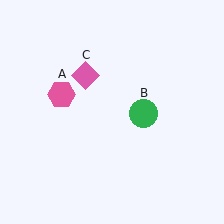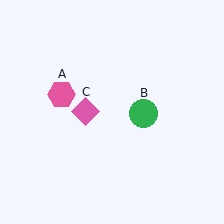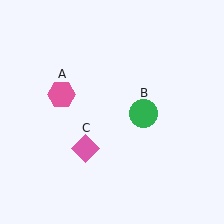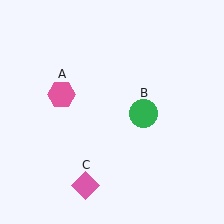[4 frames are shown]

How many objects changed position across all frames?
1 object changed position: pink diamond (object C).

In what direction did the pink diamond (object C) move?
The pink diamond (object C) moved down.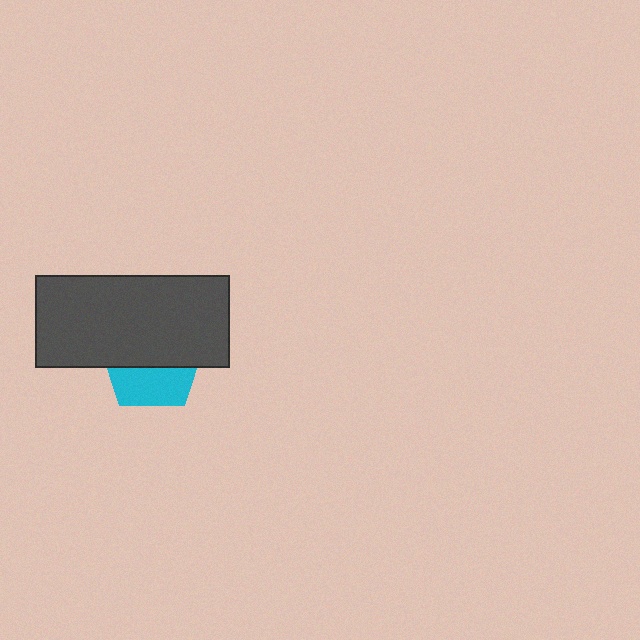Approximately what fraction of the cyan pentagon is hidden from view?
Roughly 59% of the cyan pentagon is hidden behind the dark gray rectangle.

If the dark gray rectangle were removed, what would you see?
You would see the complete cyan pentagon.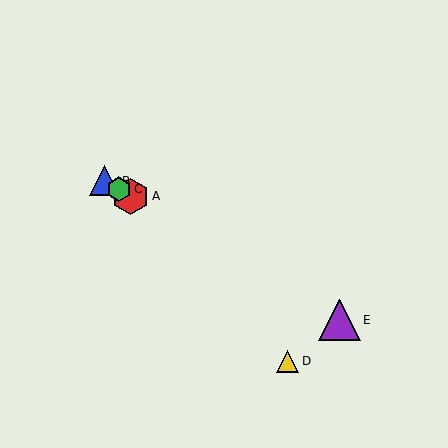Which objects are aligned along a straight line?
Objects A, B, C, E are aligned along a straight line.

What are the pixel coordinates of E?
Object E is at (340, 320).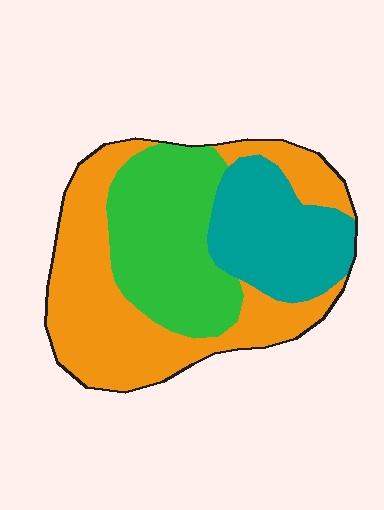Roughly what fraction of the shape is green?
Green takes up between a quarter and a half of the shape.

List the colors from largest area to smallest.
From largest to smallest: orange, green, teal.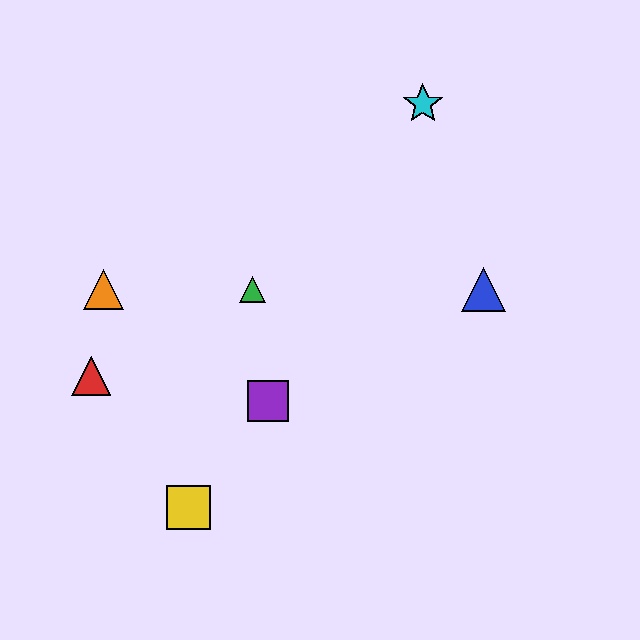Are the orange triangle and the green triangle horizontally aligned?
Yes, both are at y≈290.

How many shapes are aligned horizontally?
3 shapes (the blue triangle, the green triangle, the orange triangle) are aligned horizontally.